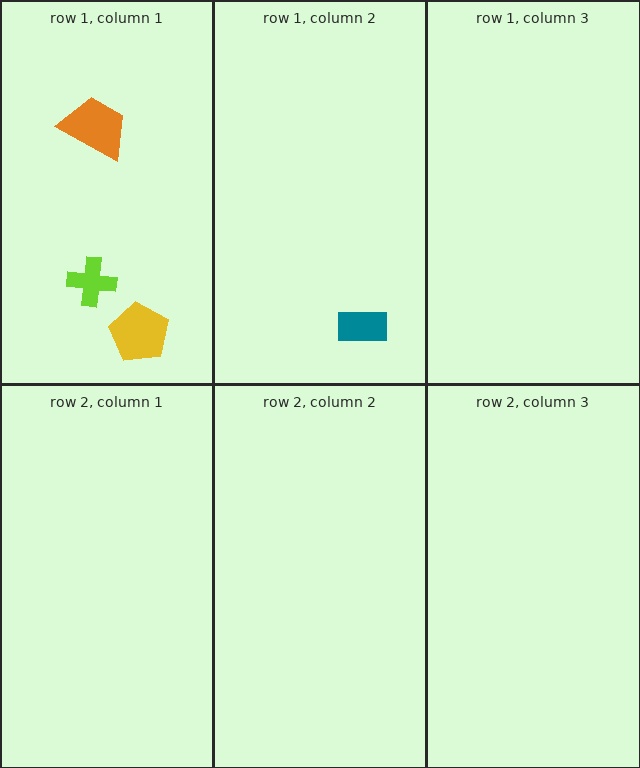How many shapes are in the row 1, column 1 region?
3.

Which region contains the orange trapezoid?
The row 1, column 1 region.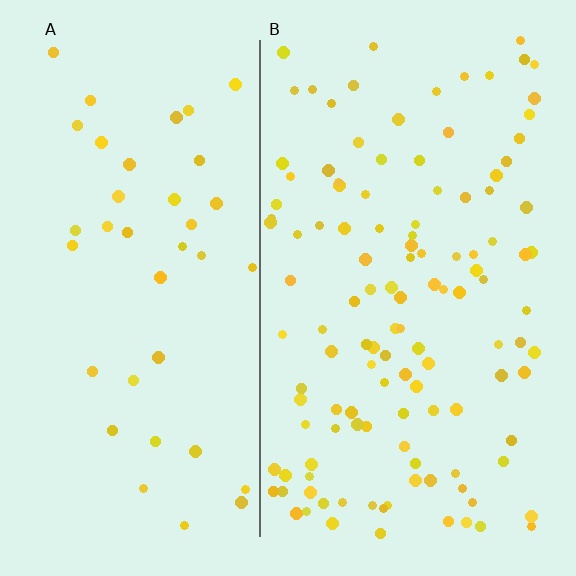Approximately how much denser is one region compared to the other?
Approximately 3.1× — region B over region A.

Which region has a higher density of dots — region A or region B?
B (the right).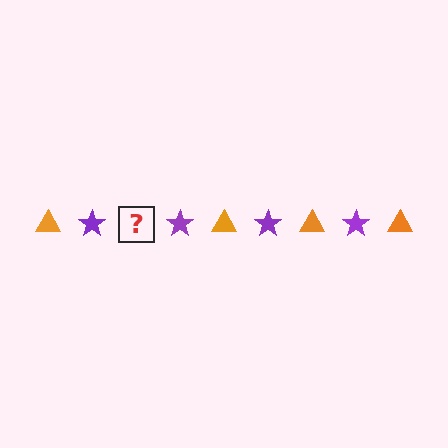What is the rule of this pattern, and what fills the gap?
The rule is that the pattern alternates between orange triangle and purple star. The gap should be filled with an orange triangle.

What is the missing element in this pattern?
The missing element is an orange triangle.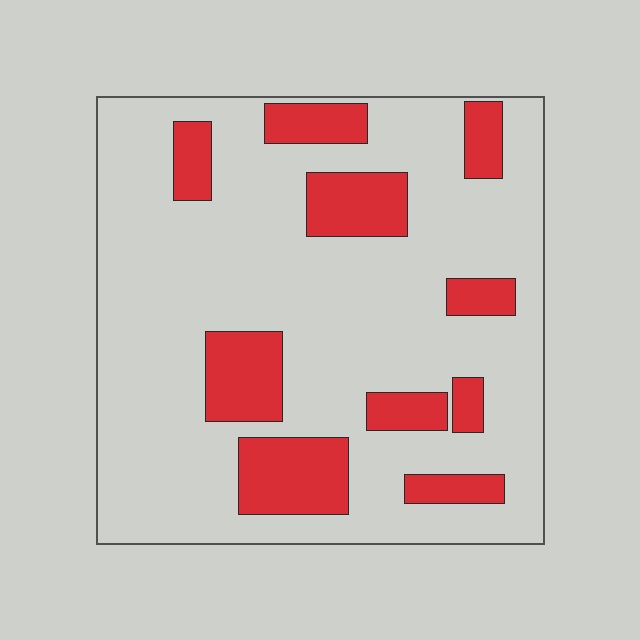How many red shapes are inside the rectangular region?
10.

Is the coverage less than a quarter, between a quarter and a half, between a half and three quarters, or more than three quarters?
Less than a quarter.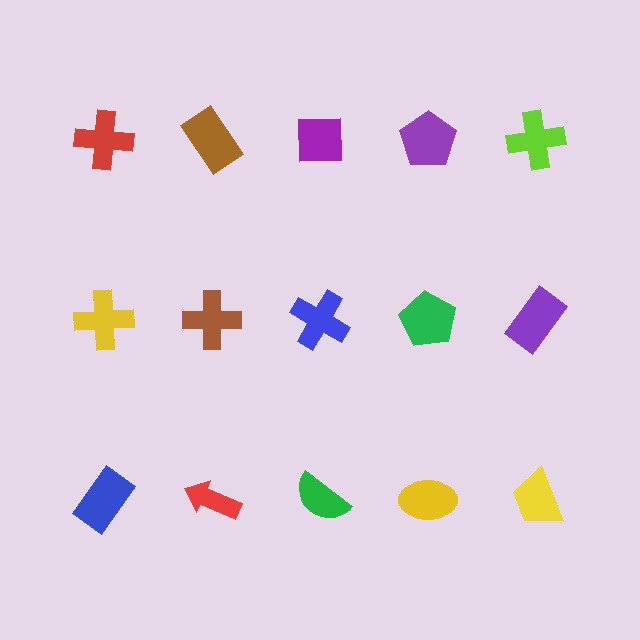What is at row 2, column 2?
A brown cross.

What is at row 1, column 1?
A red cross.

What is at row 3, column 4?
A yellow ellipse.